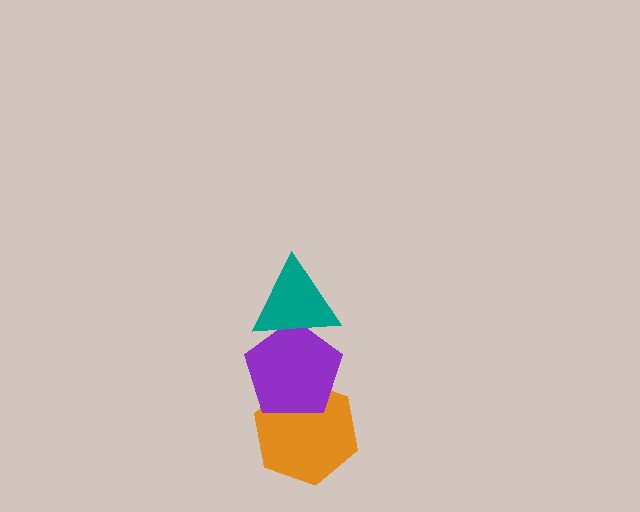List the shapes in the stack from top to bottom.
From top to bottom: the teal triangle, the purple pentagon, the orange hexagon.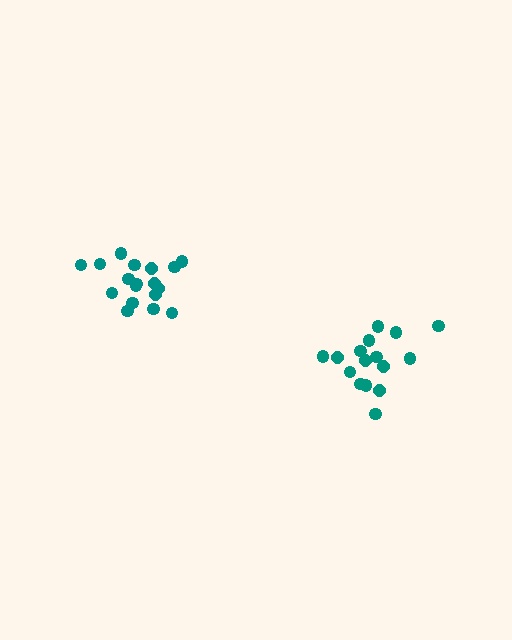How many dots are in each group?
Group 1: 16 dots, Group 2: 18 dots (34 total).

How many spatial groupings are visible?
There are 2 spatial groupings.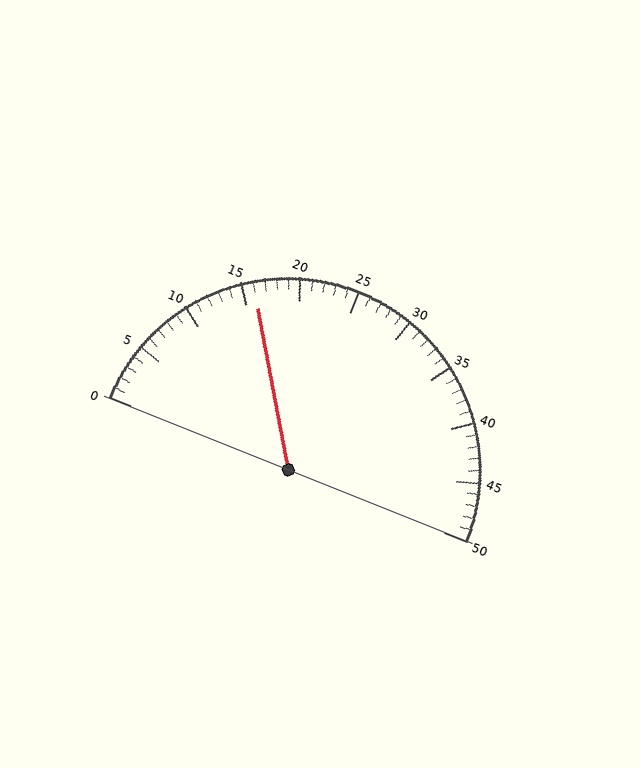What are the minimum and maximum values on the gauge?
The gauge ranges from 0 to 50.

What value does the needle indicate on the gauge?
The needle indicates approximately 16.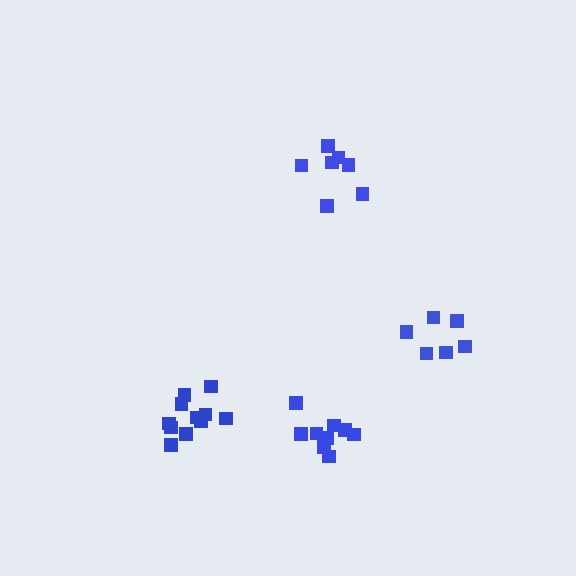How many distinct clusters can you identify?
There are 4 distinct clusters.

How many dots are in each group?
Group 1: 7 dots, Group 2: 6 dots, Group 3: 9 dots, Group 4: 11 dots (33 total).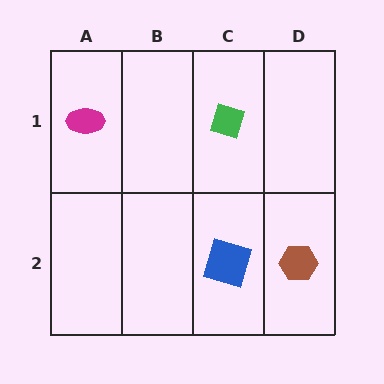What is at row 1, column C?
A green diamond.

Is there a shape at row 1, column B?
No, that cell is empty.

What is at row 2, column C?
A blue square.